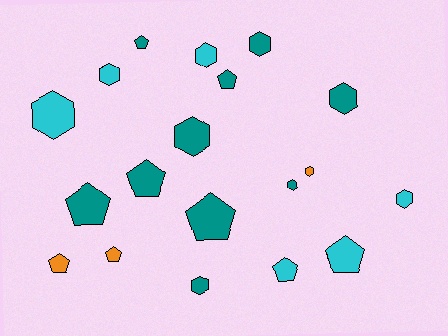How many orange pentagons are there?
There are 2 orange pentagons.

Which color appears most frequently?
Teal, with 10 objects.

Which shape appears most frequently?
Hexagon, with 10 objects.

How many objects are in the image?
There are 19 objects.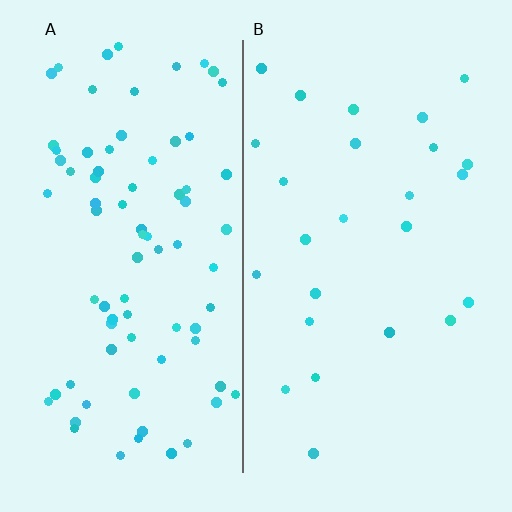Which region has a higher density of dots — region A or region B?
A (the left).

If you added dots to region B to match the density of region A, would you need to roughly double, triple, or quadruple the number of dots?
Approximately triple.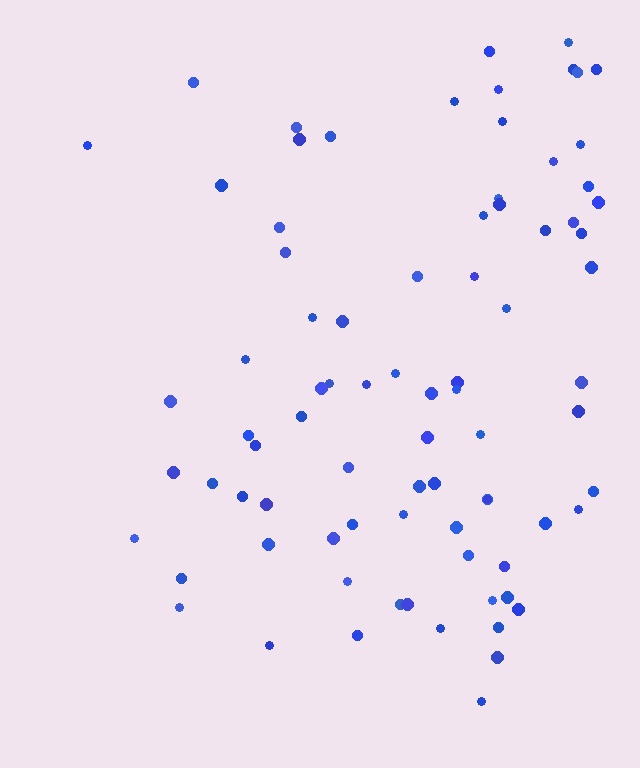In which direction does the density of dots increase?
From left to right, with the right side densest.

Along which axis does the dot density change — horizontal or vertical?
Horizontal.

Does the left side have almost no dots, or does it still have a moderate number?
Still a moderate number, just noticeably fewer than the right.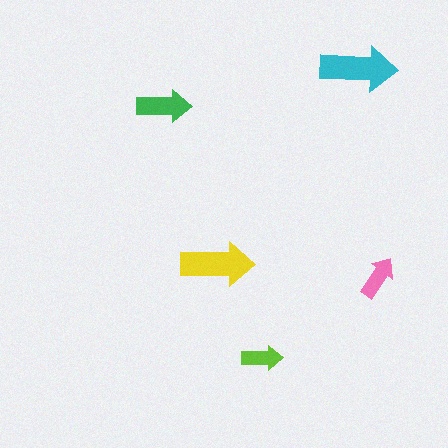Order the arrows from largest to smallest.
the cyan one, the yellow one, the green one, the pink one, the lime one.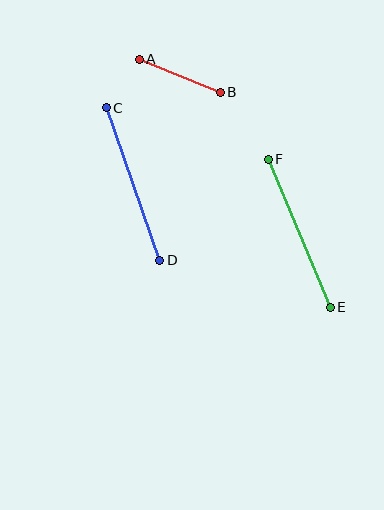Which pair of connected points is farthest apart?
Points C and D are farthest apart.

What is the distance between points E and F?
The distance is approximately 160 pixels.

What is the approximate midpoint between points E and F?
The midpoint is at approximately (299, 233) pixels.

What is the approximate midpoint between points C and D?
The midpoint is at approximately (133, 184) pixels.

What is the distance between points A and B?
The distance is approximately 88 pixels.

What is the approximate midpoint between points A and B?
The midpoint is at approximately (180, 76) pixels.